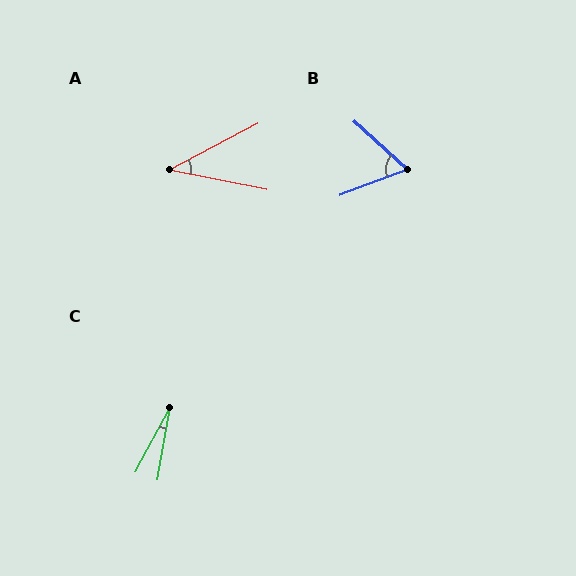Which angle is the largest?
B, at approximately 63 degrees.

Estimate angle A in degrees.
Approximately 39 degrees.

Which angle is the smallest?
C, at approximately 18 degrees.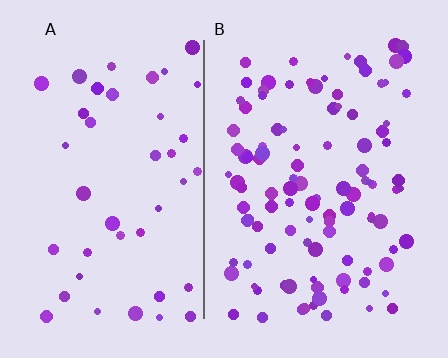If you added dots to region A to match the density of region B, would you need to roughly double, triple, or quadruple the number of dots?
Approximately double.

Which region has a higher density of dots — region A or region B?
B (the right).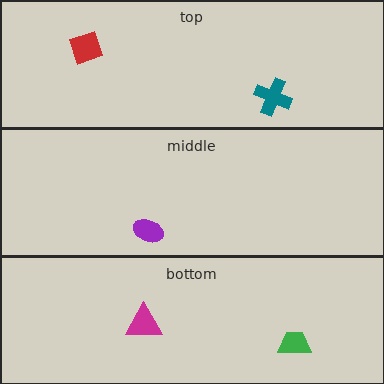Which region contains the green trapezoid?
The bottom region.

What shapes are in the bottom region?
The green trapezoid, the magenta triangle.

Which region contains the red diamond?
The top region.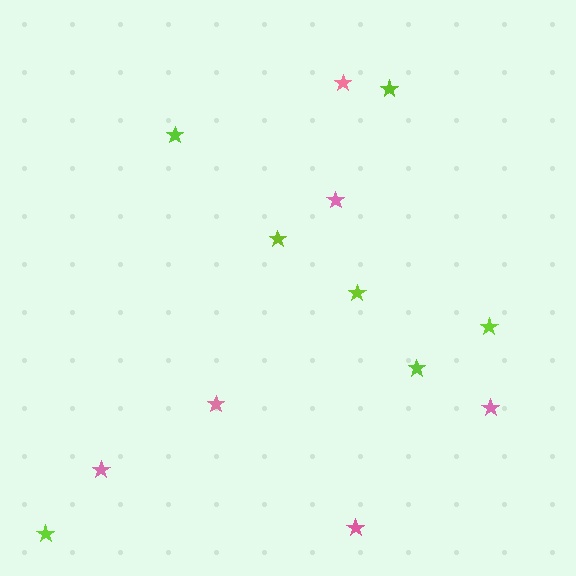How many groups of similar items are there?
There are 2 groups: one group of lime stars (7) and one group of pink stars (6).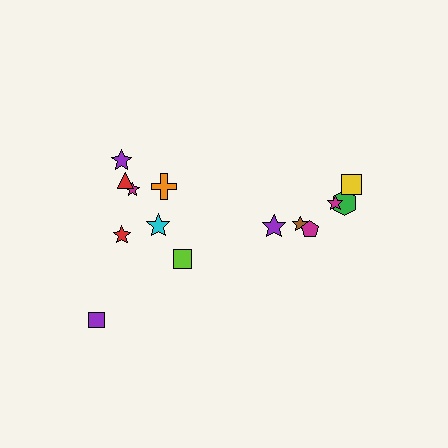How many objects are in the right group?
There are 6 objects.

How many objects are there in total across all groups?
There are 14 objects.